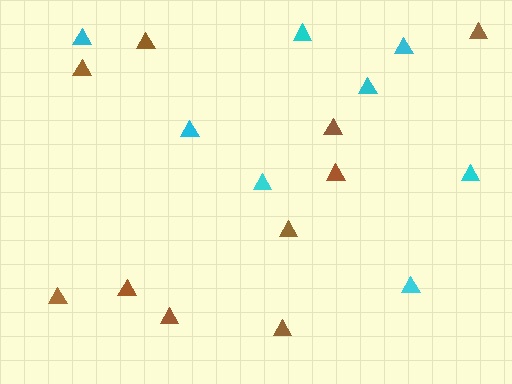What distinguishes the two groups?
There are 2 groups: one group of cyan triangles (8) and one group of brown triangles (10).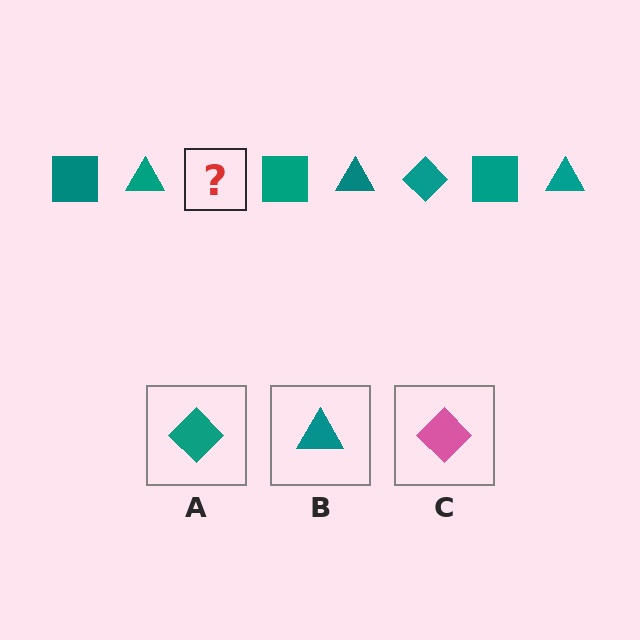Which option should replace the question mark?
Option A.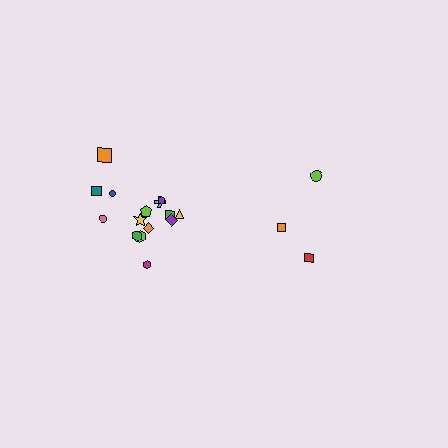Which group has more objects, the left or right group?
The left group.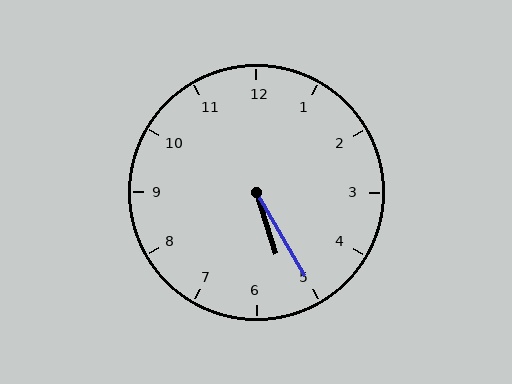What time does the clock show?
5:25.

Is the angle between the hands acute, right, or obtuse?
It is acute.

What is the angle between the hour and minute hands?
Approximately 12 degrees.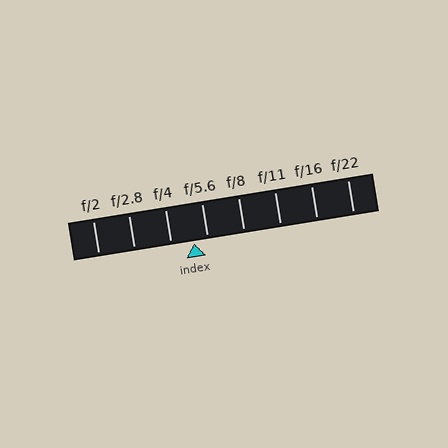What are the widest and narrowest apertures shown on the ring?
The widest aperture shown is f/2 and the narrowest is f/22.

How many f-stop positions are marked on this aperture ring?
There are 8 f-stop positions marked.